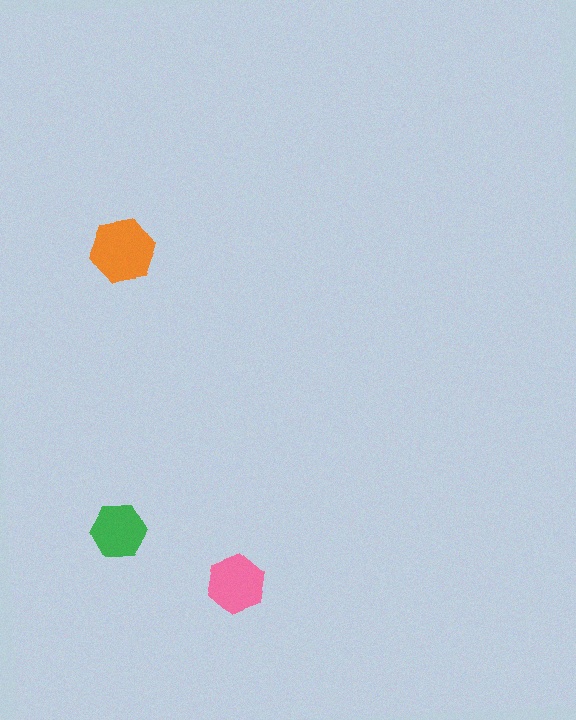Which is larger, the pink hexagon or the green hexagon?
The pink one.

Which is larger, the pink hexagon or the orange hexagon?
The orange one.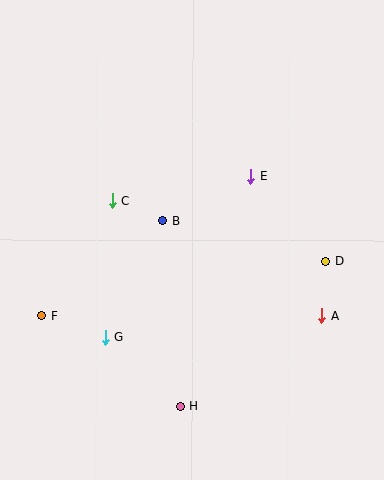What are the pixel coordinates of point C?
Point C is at (112, 201).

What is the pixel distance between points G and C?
The distance between G and C is 137 pixels.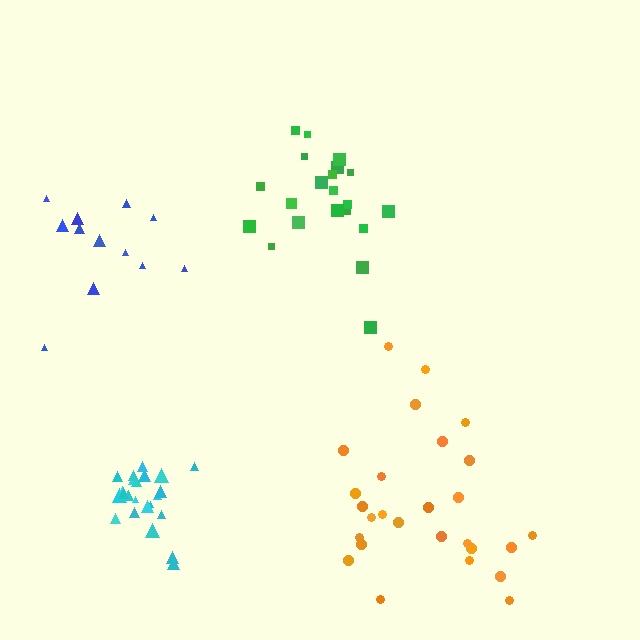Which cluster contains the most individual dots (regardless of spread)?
Orange (27).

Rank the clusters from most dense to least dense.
cyan, green, blue, orange.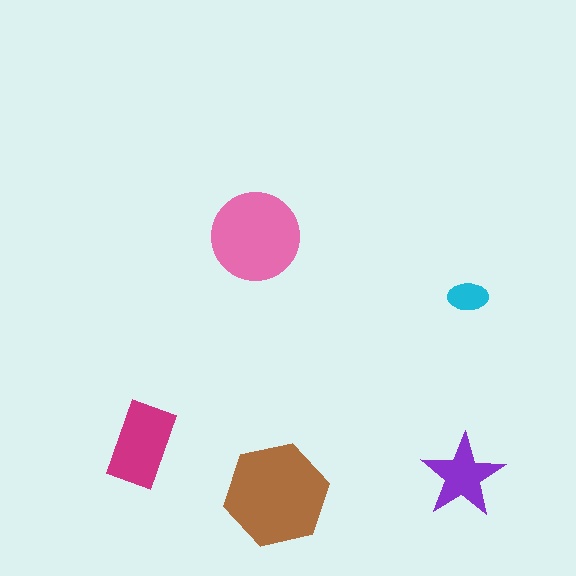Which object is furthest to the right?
The cyan ellipse is rightmost.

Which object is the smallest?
The cyan ellipse.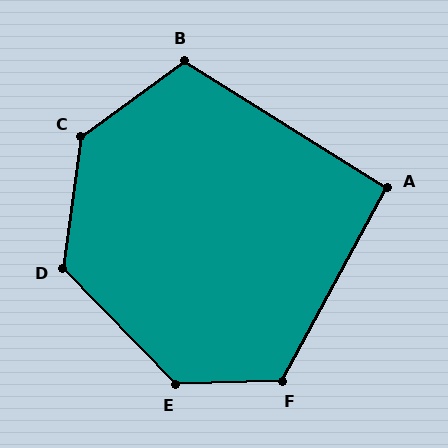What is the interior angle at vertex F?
Approximately 120 degrees (obtuse).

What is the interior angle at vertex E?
Approximately 133 degrees (obtuse).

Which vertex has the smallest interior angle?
A, at approximately 93 degrees.